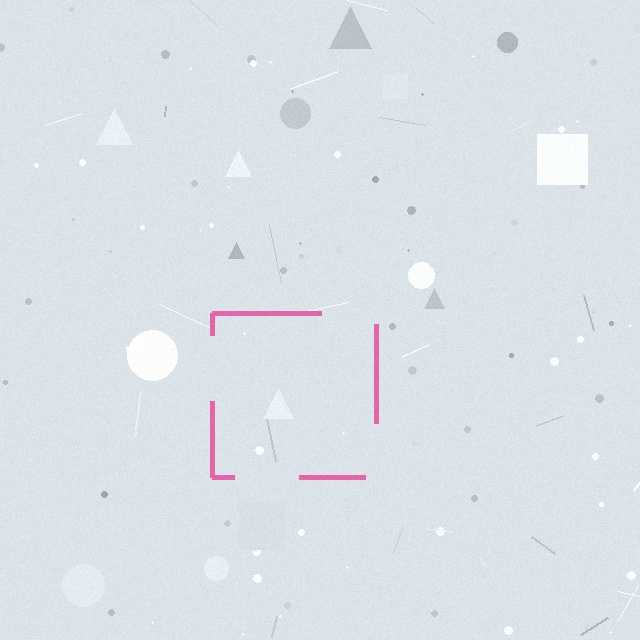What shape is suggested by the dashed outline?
The dashed outline suggests a square.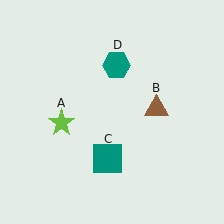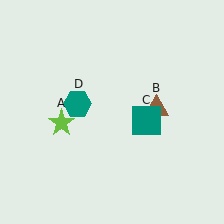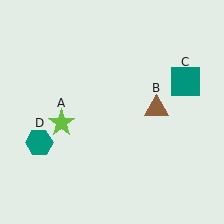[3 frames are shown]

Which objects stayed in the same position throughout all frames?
Lime star (object A) and brown triangle (object B) remained stationary.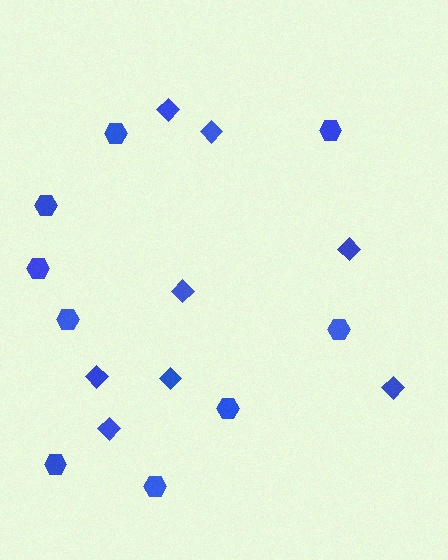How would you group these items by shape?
There are 2 groups: one group of hexagons (9) and one group of diamonds (8).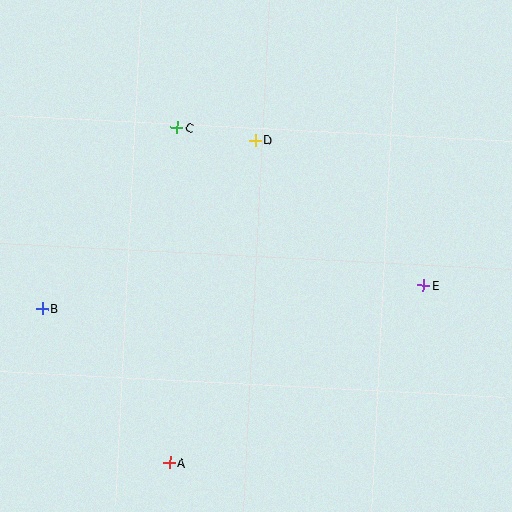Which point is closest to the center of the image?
Point D at (255, 140) is closest to the center.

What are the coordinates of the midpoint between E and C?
The midpoint between E and C is at (301, 206).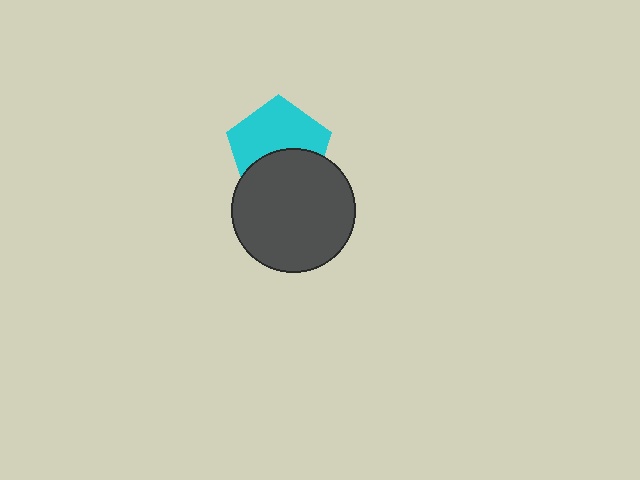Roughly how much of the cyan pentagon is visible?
About half of it is visible (roughly 58%).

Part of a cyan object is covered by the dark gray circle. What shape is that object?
It is a pentagon.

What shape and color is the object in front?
The object in front is a dark gray circle.